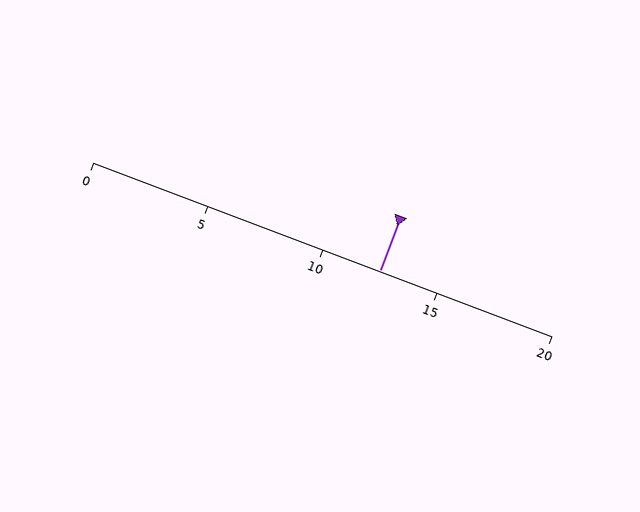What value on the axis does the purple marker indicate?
The marker indicates approximately 12.5.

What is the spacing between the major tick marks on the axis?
The major ticks are spaced 5 apart.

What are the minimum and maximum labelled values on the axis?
The axis runs from 0 to 20.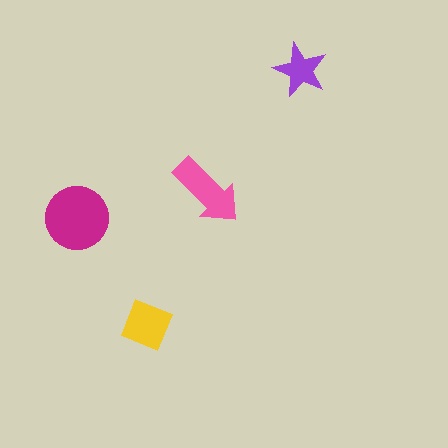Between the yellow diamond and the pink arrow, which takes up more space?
The pink arrow.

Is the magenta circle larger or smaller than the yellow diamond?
Larger.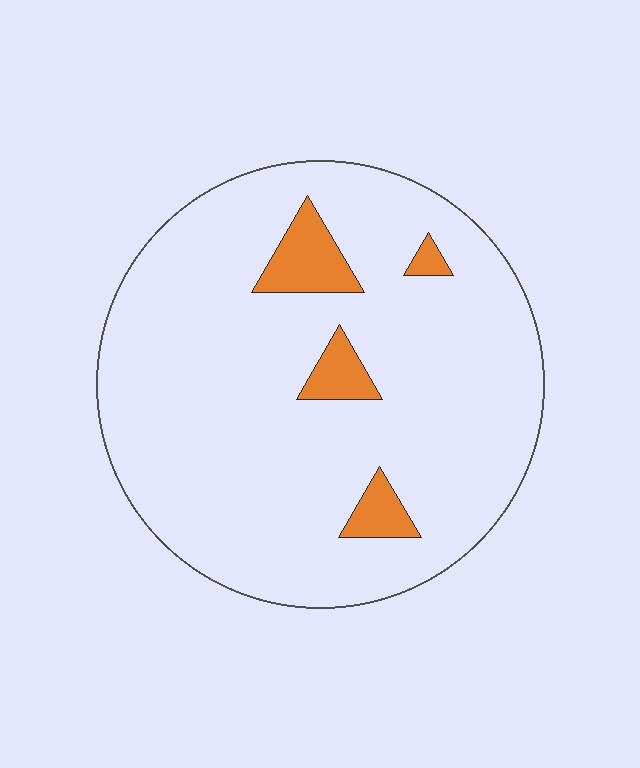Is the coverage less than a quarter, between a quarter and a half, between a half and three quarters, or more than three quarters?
Less than a quarter.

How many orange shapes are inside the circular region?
4.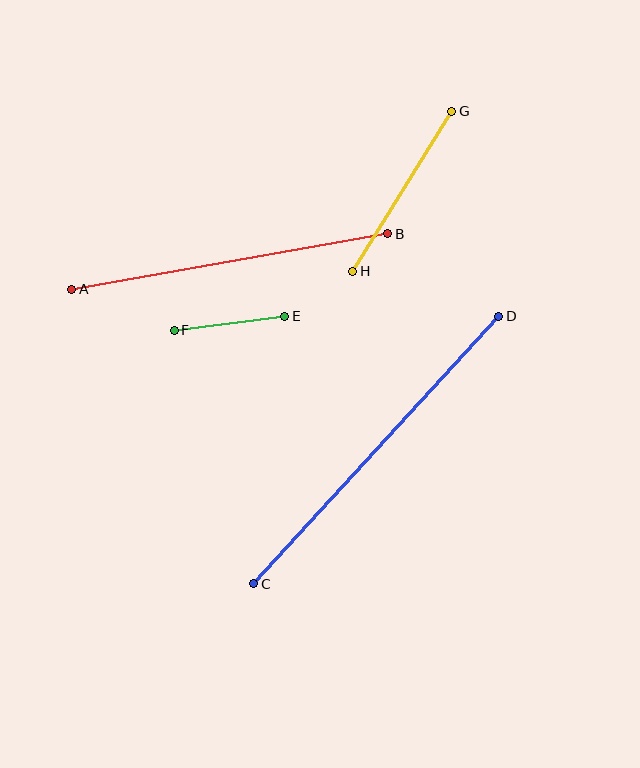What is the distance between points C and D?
The distance is approximately 363 pixels.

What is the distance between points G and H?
The distance is approximately 189 pixels.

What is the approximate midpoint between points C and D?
The midpoint is at approximately (376, 450) pixels.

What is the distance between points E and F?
The distance is approximately 111 pixels.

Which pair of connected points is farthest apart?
Points C and D are farthest apart.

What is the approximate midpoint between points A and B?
The midpoint is at approximately (230, 262) pixels.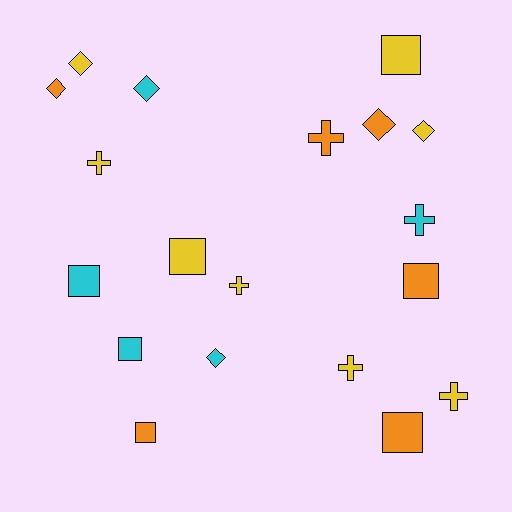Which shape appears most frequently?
Square, with 7 objects.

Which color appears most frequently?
Yellow, with 8 objects.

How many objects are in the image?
There are 19 objects.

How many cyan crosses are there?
There is 1 cyan cross.